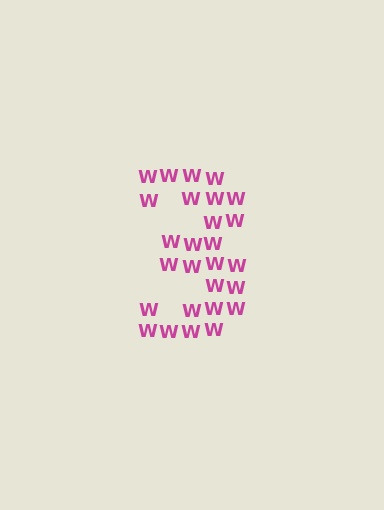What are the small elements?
The small elements are letter W's.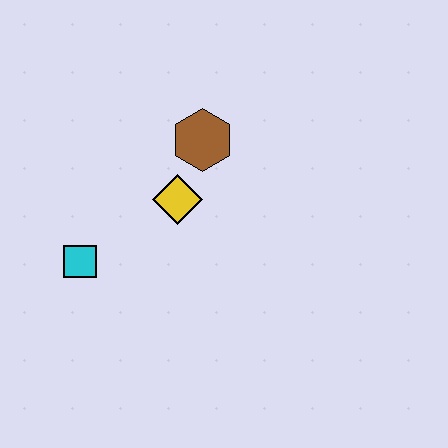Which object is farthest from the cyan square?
The brown hexagon is farthest from the cyan square.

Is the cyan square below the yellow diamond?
Yes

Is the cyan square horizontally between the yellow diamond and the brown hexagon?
No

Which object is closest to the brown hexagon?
The yellow diamond is closest to the brown hexagon.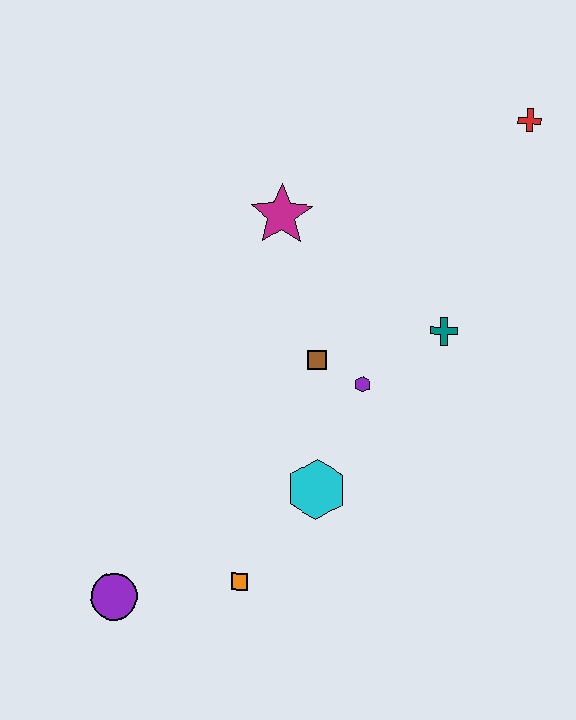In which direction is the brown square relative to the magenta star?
The brown square is below the magenta star.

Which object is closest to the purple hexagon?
The brown square is closest to the purple hexagon.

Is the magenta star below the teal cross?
No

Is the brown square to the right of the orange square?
Yes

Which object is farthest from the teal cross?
The purple circle is farthest from the teal cross.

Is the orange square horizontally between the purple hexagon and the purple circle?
Yes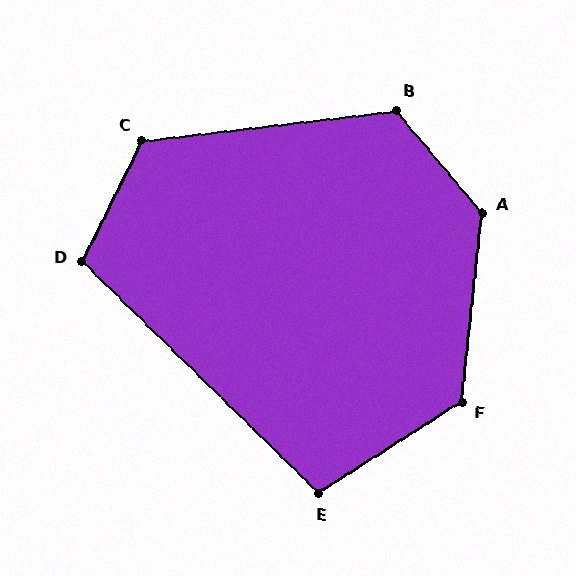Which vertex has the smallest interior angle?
E, at approximately 103 degrees.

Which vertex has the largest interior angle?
A, at approximately 134 degrees.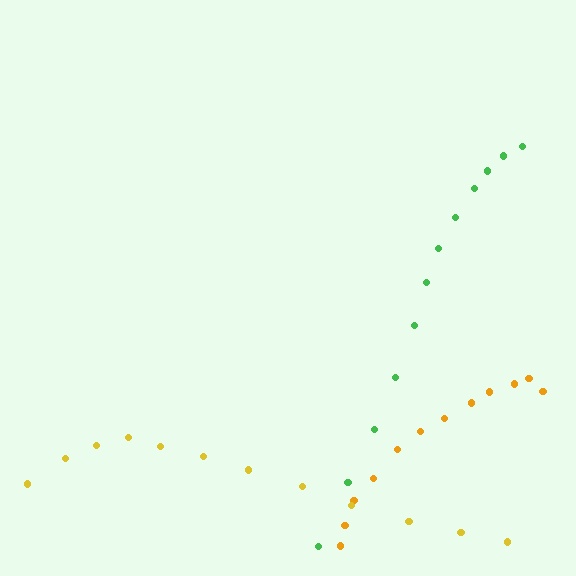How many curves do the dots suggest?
There are 3 distinct paths.